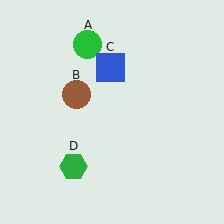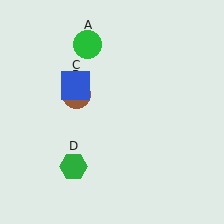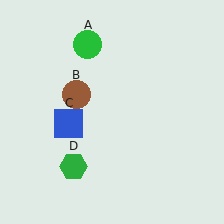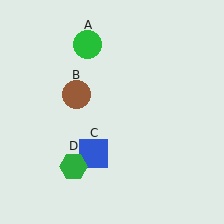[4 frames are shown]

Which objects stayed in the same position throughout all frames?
Green circle (object A) and brown circle (object B) and green hexagon (object D) remained stationary.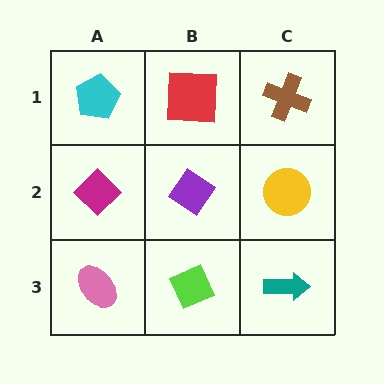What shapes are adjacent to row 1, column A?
A magenta diamond (row 2, column A), a red square (row 1, column B).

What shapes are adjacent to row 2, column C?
A brown cross (row 1, column C), a teal arrow (row 3, column C), a purple diamond (row 2, column B).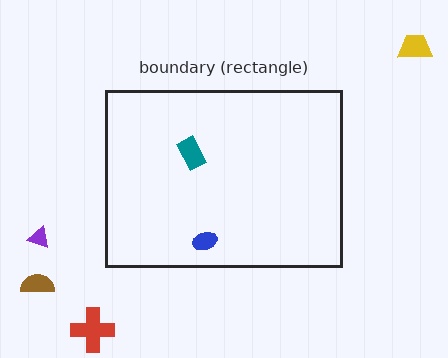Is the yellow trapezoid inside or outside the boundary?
Outside.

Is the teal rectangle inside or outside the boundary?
Inside.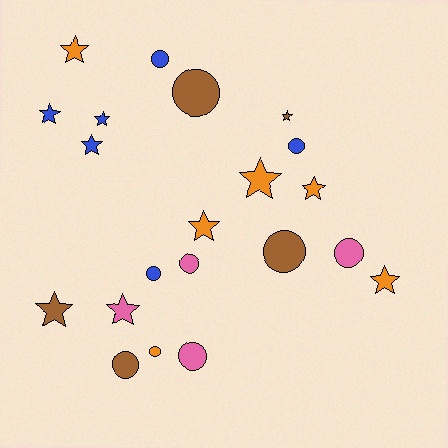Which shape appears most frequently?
Star, with 11 objects.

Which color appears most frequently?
Orange, with 6 objects.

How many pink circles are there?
There are 3 pink circles.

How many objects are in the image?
There are 21 objects.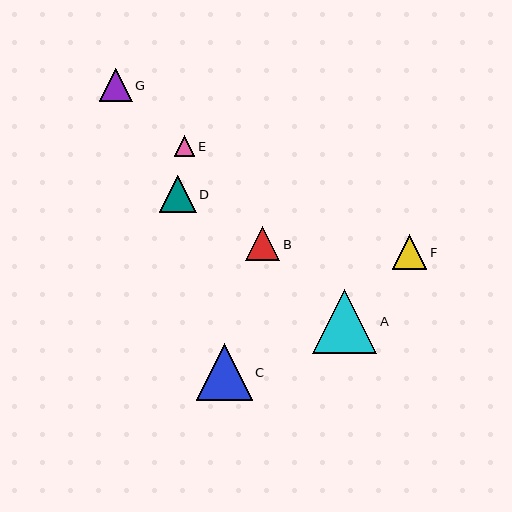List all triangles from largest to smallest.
From largest to smallest: A, C, D, F, B, G, E.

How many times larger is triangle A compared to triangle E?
Triangle A is approximately 3.2 times the size of triangle E.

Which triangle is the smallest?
Triangle E is the smallest with a size of approximately 20 pixels.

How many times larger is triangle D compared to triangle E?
Triangle D is approximately 1.8 times the size of triangle E.